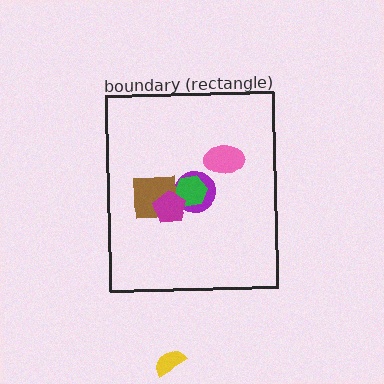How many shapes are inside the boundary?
5 inside, 1 outside.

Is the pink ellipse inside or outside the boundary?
Inside.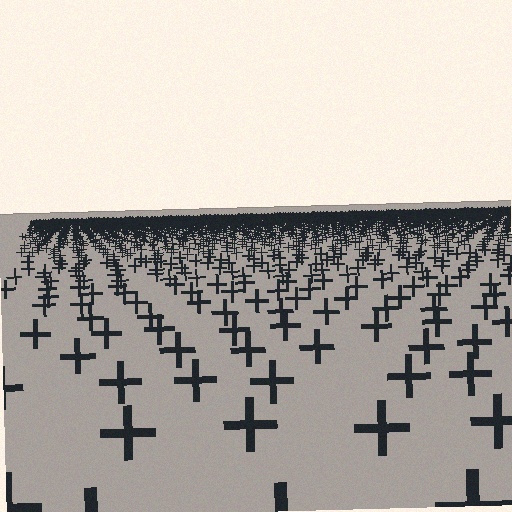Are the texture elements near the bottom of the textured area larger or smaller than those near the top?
Larger. Near the bottom, elements are closer to the viewer and appear at a bigger on-screen size.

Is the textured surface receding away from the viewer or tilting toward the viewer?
The surface is receding away from the viewer. Texture elements get smaller and denser toward the top.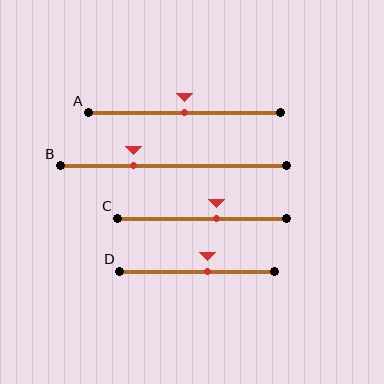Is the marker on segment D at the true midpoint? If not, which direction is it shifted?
No, the marker on segment D is shifted to the right by about 7% of the segment length.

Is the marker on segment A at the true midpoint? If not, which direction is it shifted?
Yes, the marker on segment A is at the true midpoint.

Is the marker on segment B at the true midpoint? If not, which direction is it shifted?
No, the marker on segment B is shifted to the left by about 18% of the segment length.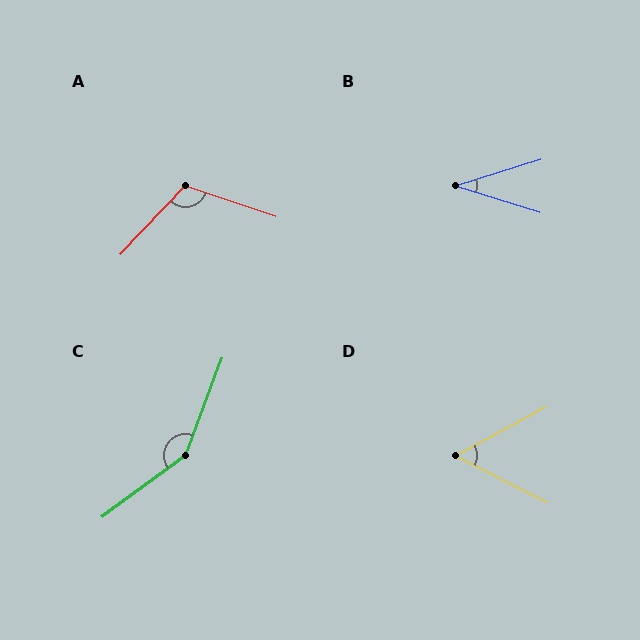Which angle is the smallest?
B, at approximately 35 degrees.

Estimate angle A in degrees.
Approximately 114 degrees.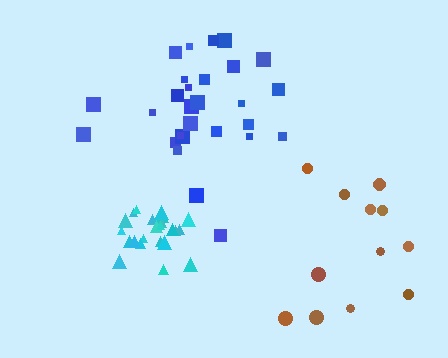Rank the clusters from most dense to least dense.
cyan, blue, brown.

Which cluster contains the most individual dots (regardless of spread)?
Blue (28).